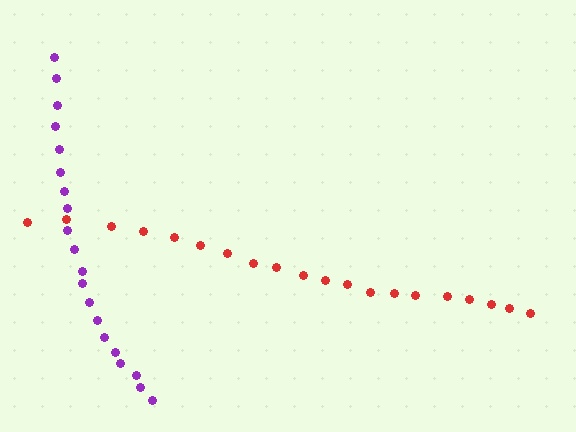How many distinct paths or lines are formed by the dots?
There are 2 distinct paths.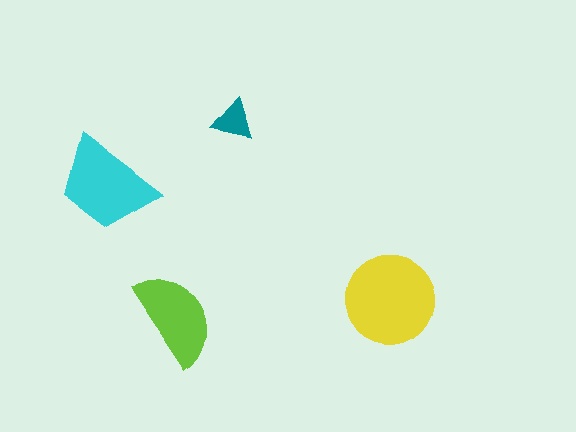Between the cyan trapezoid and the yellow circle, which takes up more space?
The yellow circle.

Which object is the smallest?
The teal triangle.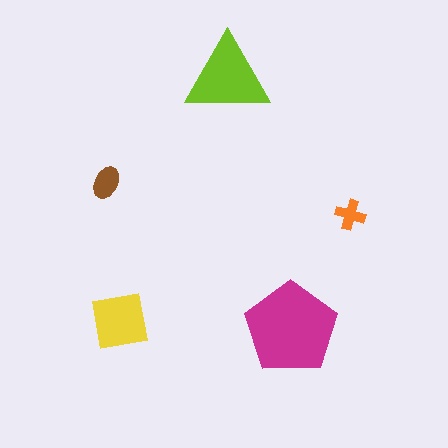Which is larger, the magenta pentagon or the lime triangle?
The magenta pentagon.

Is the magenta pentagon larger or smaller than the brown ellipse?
Larger.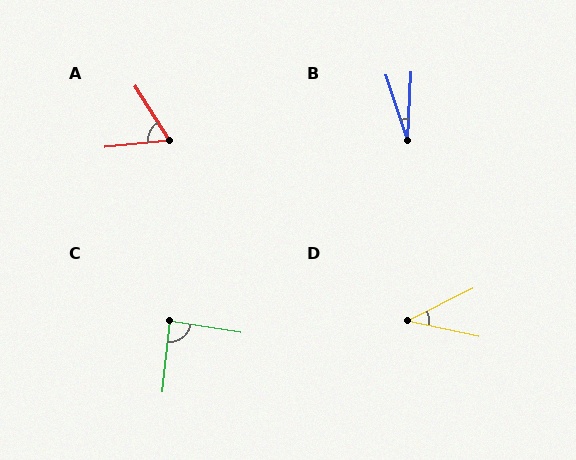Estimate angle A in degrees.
Approximately 63 degrees.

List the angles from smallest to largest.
B (21°), D (38°), A (63°), C (87°).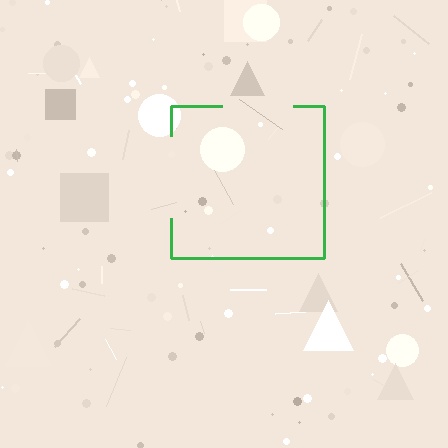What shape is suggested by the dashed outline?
The dashed outline suggests a square.